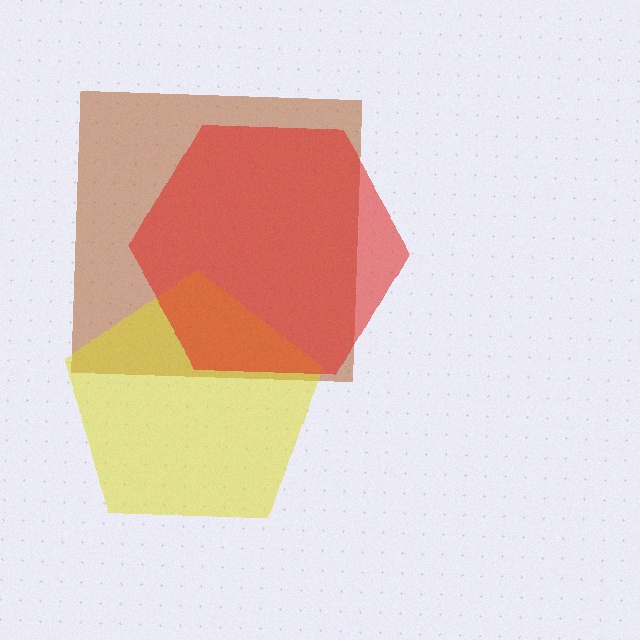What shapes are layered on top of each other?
The layered shapes are: a brown square, a yellow pentagon, a red hexagon.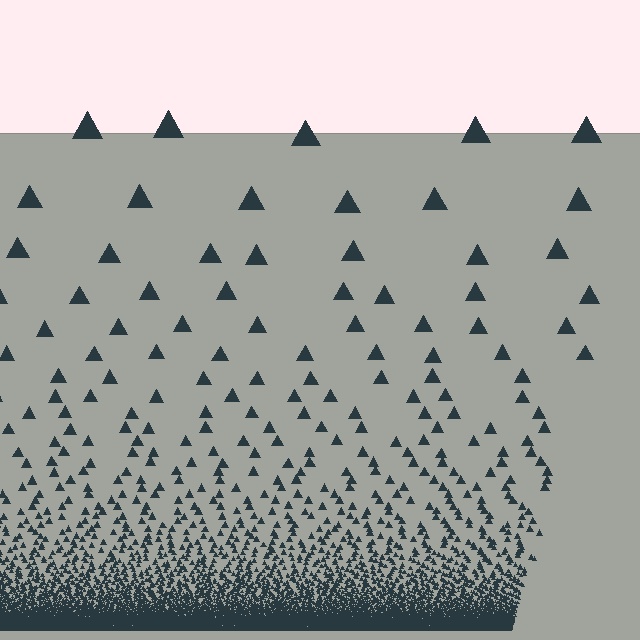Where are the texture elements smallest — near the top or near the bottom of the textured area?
Near the bottom.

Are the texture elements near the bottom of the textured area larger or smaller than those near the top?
Smaller. The gradient is inverted — elements near the bottom are smaller and denser.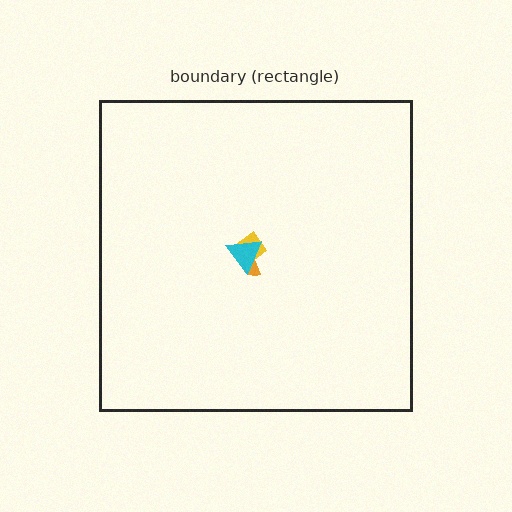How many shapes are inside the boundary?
3 inside, 0 outside.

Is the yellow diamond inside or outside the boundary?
Inside.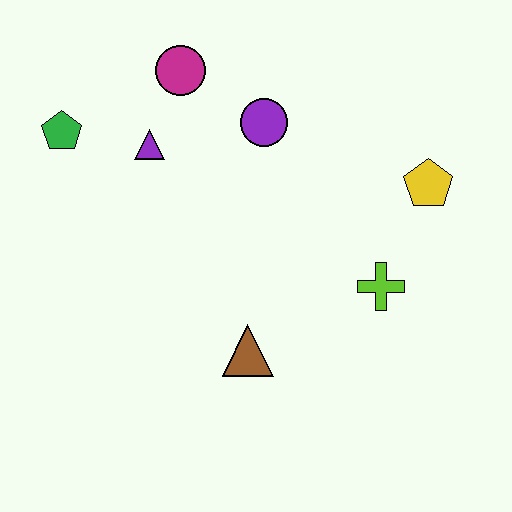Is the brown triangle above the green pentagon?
No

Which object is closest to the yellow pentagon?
The lime cross is closest to the yellow pentagon.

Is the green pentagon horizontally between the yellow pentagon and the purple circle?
No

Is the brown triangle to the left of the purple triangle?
No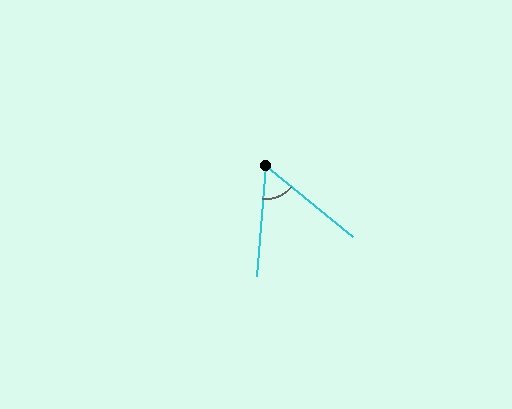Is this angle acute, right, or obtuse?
It is acute.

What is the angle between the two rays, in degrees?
Approximately 56 degrees.